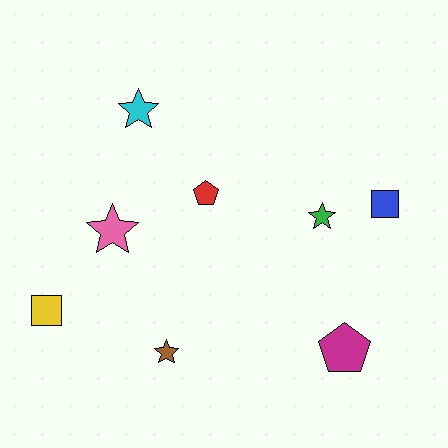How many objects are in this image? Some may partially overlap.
There are 8 objects.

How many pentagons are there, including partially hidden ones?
There are 2 pentagons.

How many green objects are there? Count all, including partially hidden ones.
There is 1 green object.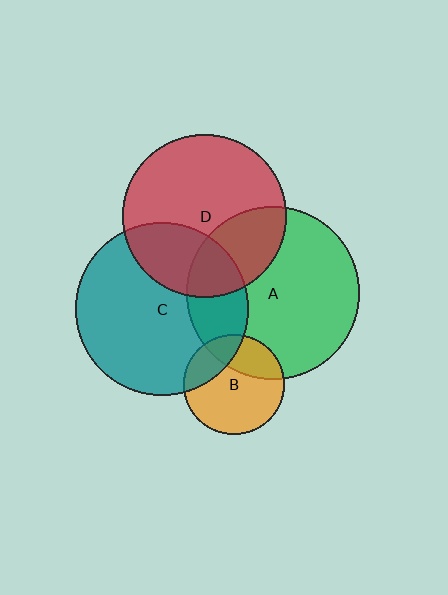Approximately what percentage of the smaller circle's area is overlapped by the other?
Approximately 30%.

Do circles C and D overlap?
Yes.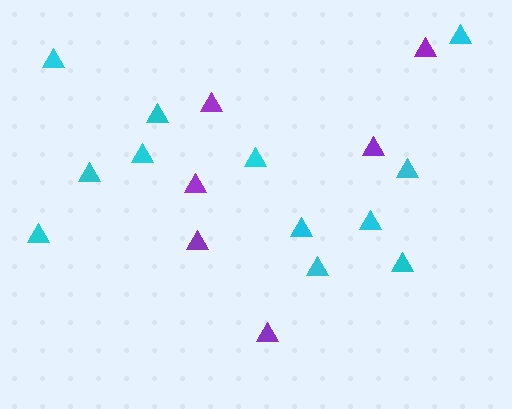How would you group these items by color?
There are 2 groups: one group of purple triangles (6) and one group of cyan triangles (12).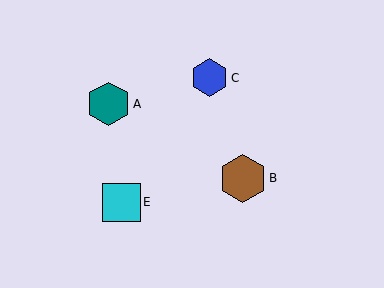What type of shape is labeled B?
Shape B is a brown hexagon.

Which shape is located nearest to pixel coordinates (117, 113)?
The teal hexagon (labeled A) at (108, 104) is nearest to that location.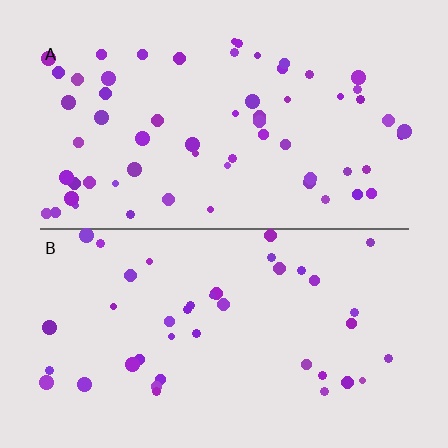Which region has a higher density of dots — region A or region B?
A (the top).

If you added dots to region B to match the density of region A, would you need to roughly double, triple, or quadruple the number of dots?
Approximately double.